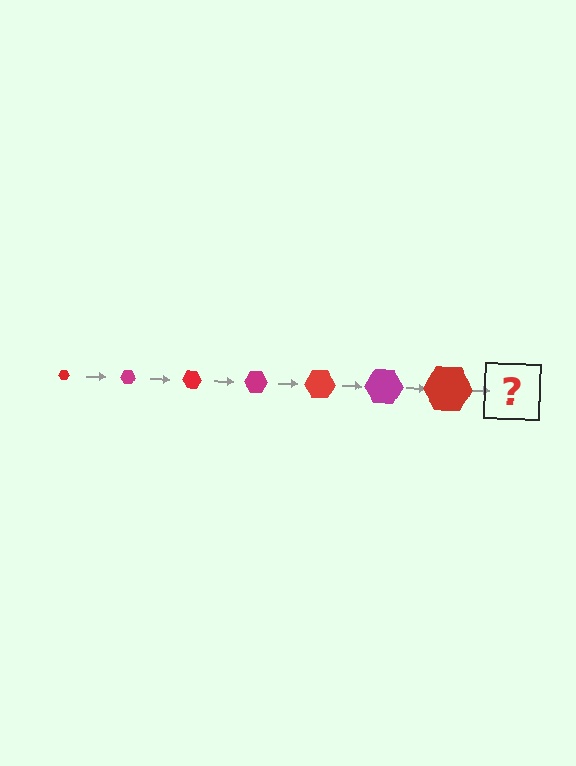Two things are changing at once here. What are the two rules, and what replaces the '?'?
The two rules are that the hexagon grows larger each step and the color cycles through red and magenta. The '?' should be a magenta hexagon, larger than the previous one.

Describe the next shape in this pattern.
It should be a magenta hexagon, larger than the previous one.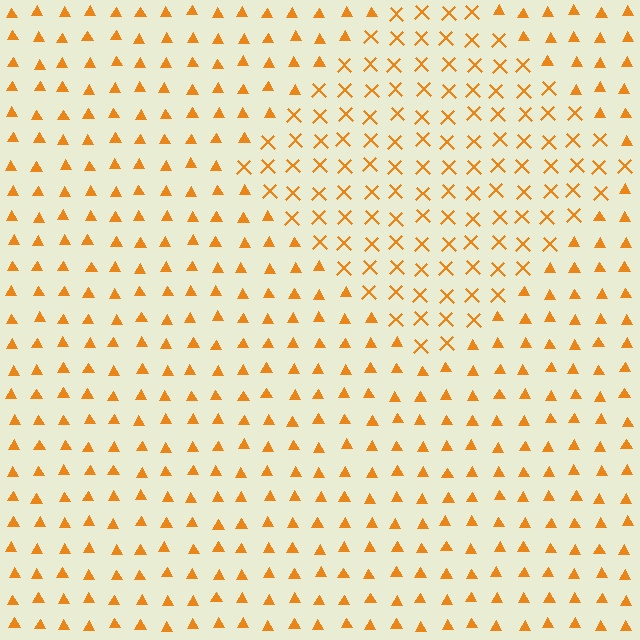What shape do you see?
I see a diamond.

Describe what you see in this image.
The image is filled with small orange elements arranged in a uniform grid. A diamond-shaped region contains X marks, while the surrounding area contains triangles. The boundary is defined purely by the change in element shape.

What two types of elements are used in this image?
The image uses X marks inside the diamond region and triangles outside it.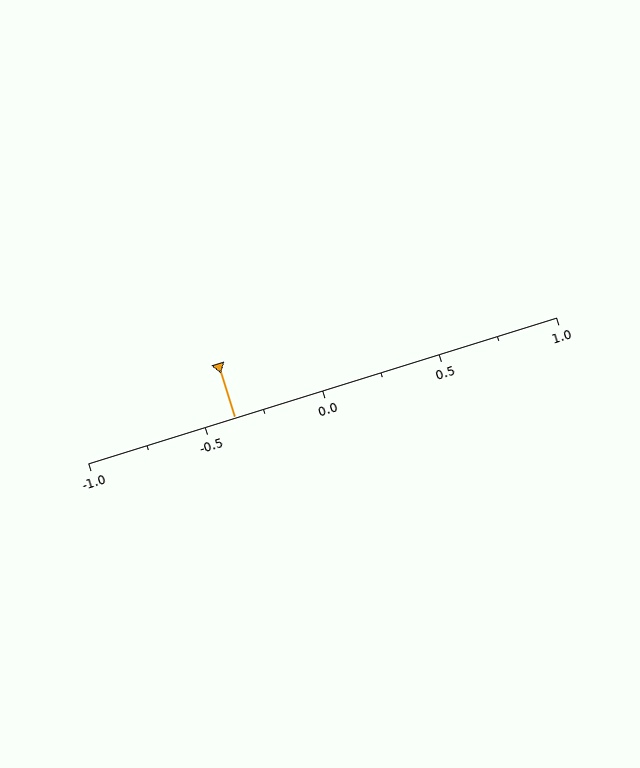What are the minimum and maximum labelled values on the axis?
The axis runs from -1.0 to 1.0.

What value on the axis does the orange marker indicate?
The marker indicates approximately -0.38.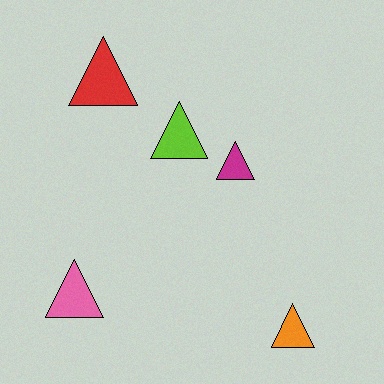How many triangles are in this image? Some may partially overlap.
There are 5 triangles.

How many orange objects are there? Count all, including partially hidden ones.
There is 1 orange object.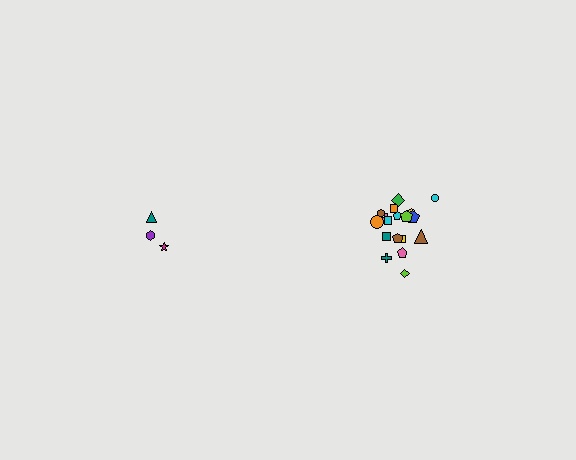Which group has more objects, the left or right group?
The right group.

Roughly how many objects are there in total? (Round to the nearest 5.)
Roughly 20 objects in total.